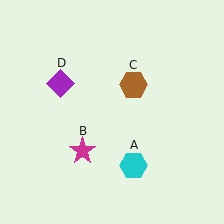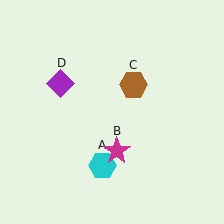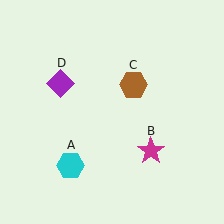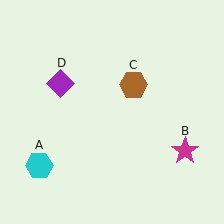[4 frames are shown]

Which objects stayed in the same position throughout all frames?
Brown hexagon (object C) and purple diamond (object D) remained stationary.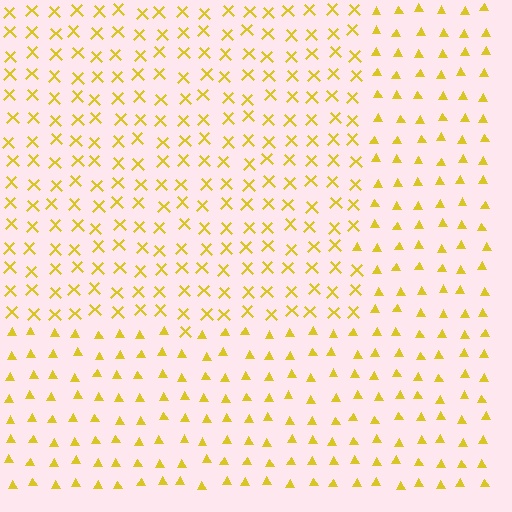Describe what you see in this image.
The image is filled with small yellow elements arranged in a uniform grid. A rectangle-shaped region contains X marks, while the surrounding area contains triangles. The boundary is defined purely by the change in element shape.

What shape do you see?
I see a rectangle.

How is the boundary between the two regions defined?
The boundary is defined by a change in element shape: X marks inside vs. triangles outside. All elements share the same color and spacing.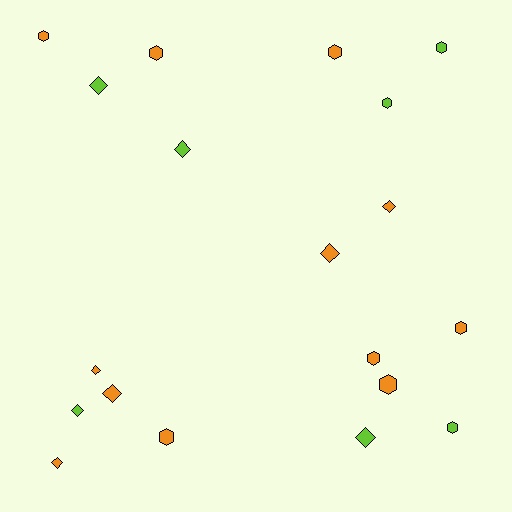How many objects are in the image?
There are 19 objects.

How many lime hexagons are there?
There are 3 lime hexagons.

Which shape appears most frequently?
Hexagon, with 10 objects.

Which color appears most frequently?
Orange, with 12 objects.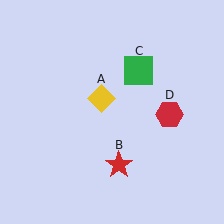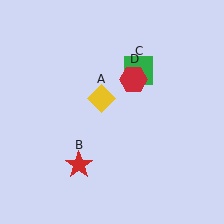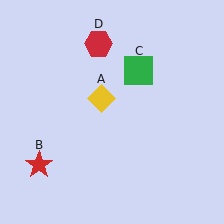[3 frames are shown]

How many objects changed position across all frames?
2 objects changed position: red star (object B), red hexagon (object D).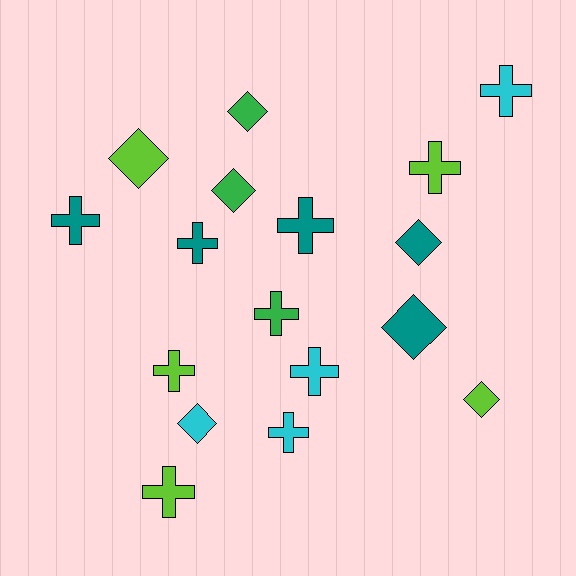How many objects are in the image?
There are 17 objects.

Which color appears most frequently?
Teal, with 5 objects.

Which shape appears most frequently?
Cross, with 10 objects.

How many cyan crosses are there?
There are 3 cyan crosses.